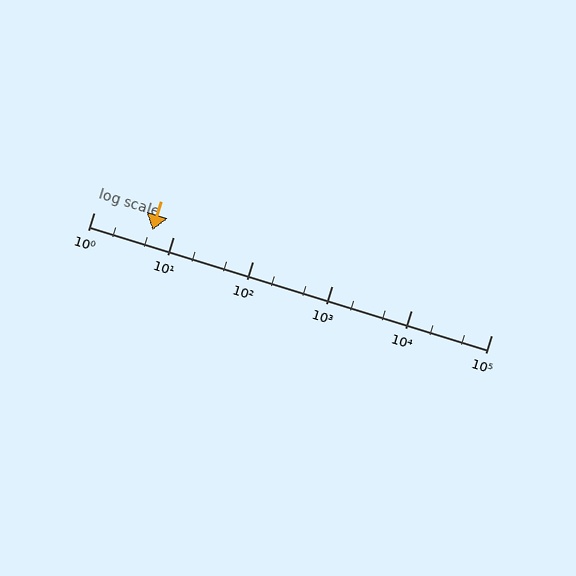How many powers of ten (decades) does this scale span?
The scale spans 5 decades, from 1 to 100000.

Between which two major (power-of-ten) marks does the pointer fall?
The pointer is between 1 and 10.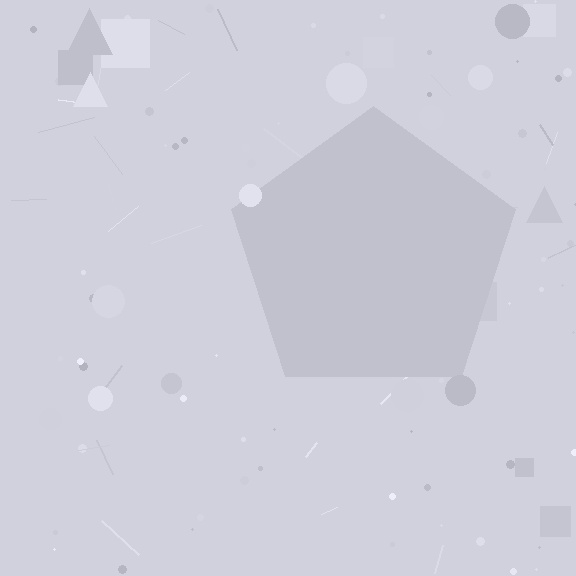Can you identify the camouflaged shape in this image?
The camouflaged shape is a pentagon.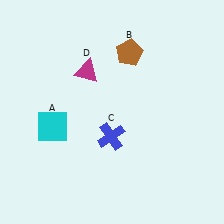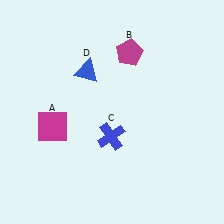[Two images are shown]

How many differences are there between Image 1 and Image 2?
There are 3 differences between the two images.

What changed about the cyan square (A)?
In Image 1, A is cyan. In Image 2, it changed to magenta.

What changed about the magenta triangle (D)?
In Image 1, D is magenta. In Image 2, it changed to blue.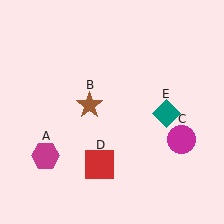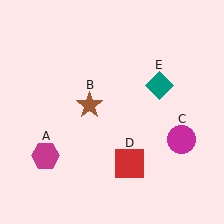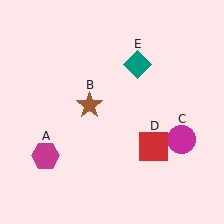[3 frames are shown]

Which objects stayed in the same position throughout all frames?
Magenta hexagon (object A) and brown star (object B) and magenta circle (object C) remained stationary.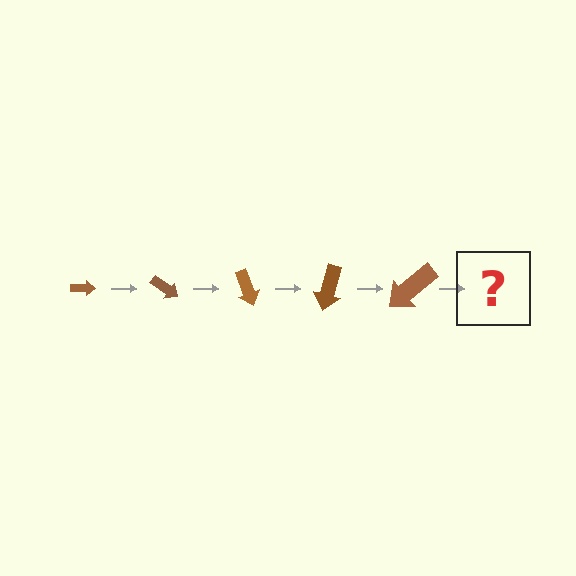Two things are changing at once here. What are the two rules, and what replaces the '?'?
The two rules are that the arrow grows larger each step and it rotates 35 degrees each step. The '?' should be an arrow, larger than the previous one and rotated 175 degrees from the start.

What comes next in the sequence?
The next element should be an arrow, larger than the previous one and rotated 175 degrees from the start.